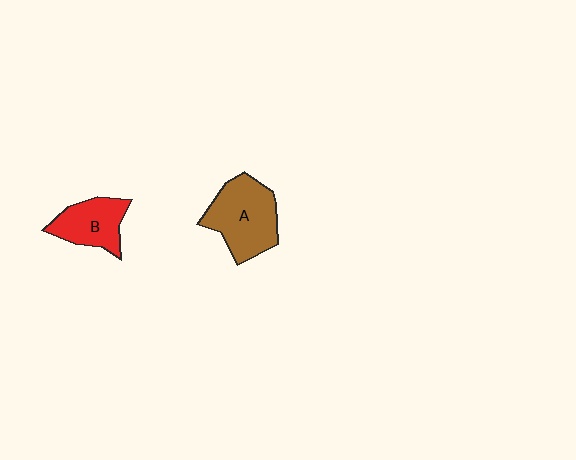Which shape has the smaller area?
Shape B (red).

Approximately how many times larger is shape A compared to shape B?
Approximately 1.4 times.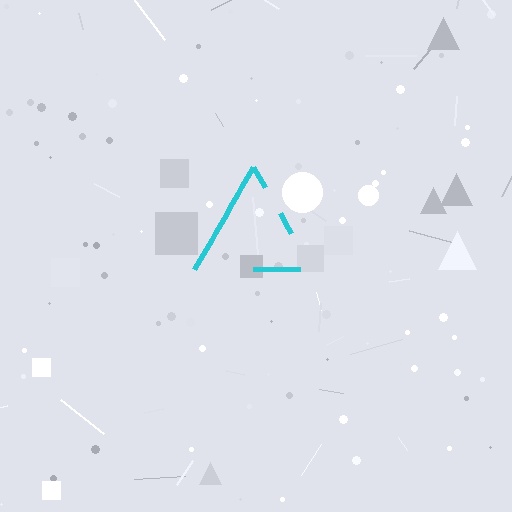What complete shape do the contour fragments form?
The contour fragments form a triangle.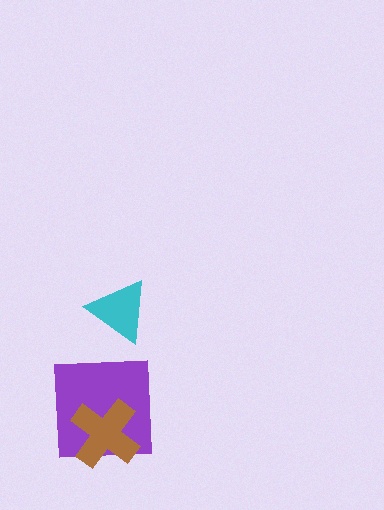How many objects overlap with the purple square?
1 object overlaps with the purple square.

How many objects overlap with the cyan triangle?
0 objects overlap with the cyan triangle.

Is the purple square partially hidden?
Yes, it is partially covered by another shape.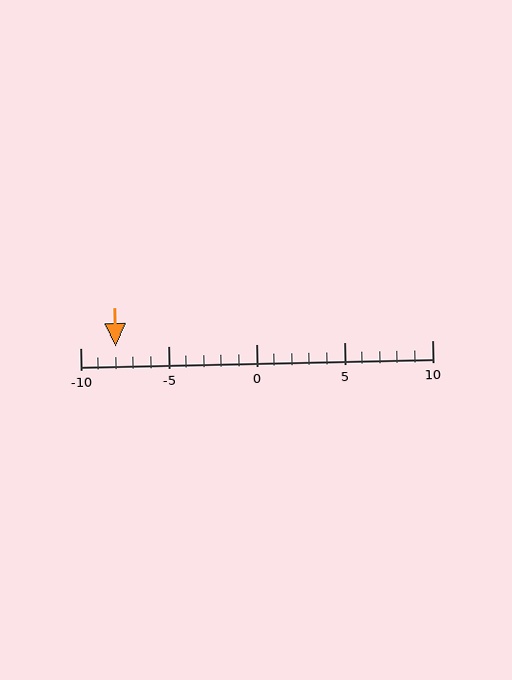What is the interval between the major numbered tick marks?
The major tick marks are spaced 5 units apart.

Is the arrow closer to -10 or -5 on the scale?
The arrow is closer to -10.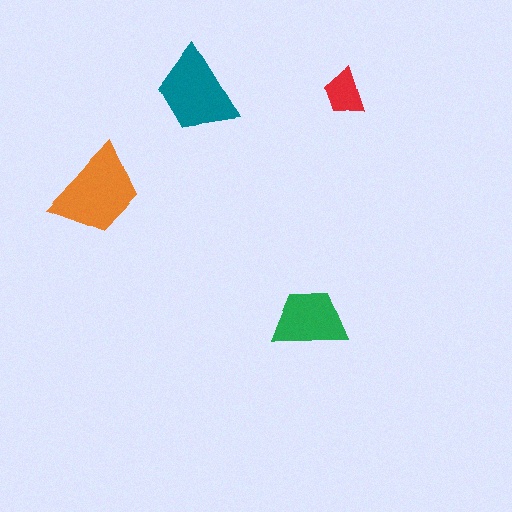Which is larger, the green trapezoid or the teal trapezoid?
The teal one.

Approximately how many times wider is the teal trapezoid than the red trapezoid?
About 2 times wider.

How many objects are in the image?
There are 4 objects in the image.